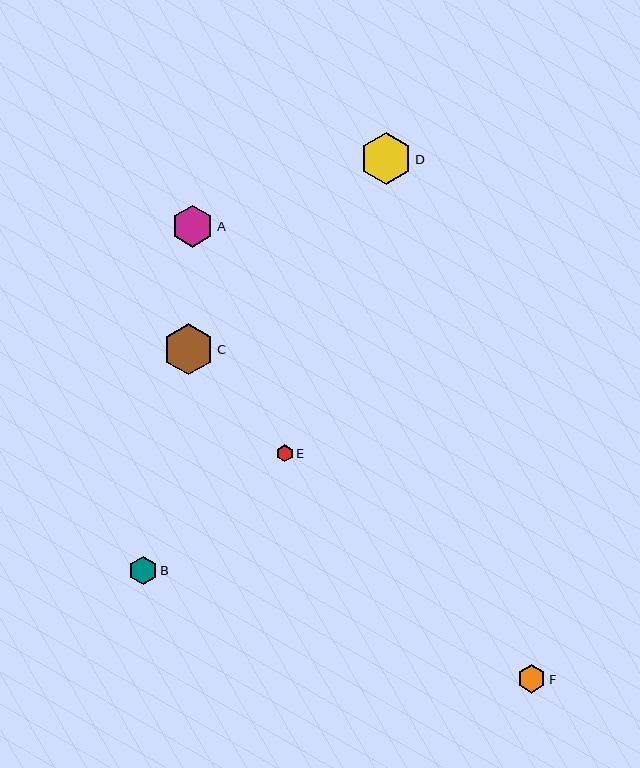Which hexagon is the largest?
Hexagon D is the largest with a size of approximately 52 pixels.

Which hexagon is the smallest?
Hexagon E is the smallest with a size of approximately 17 pixels.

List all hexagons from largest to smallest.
From largest to smallest: D, C, A, B, F, E.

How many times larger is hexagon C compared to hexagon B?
Hexagon C is approximately 1.8 times the size of hexagon B.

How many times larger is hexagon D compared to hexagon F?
Hexagon D is approximately 1.8 times the size of hexagon F.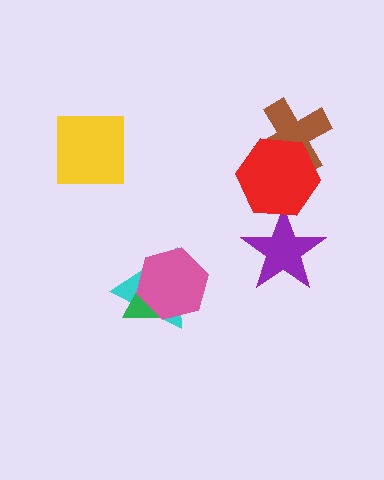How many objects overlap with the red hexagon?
2 objects overlap with the red hexagon.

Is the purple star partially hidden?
Yes, it is partially covered by another shape.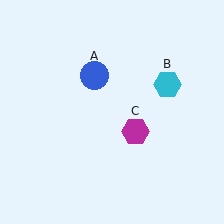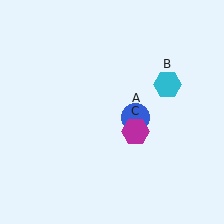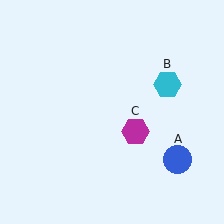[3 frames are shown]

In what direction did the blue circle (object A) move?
The blue circle (object A) moved down and to the right.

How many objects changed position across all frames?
1 object changed position: blue circle (object A).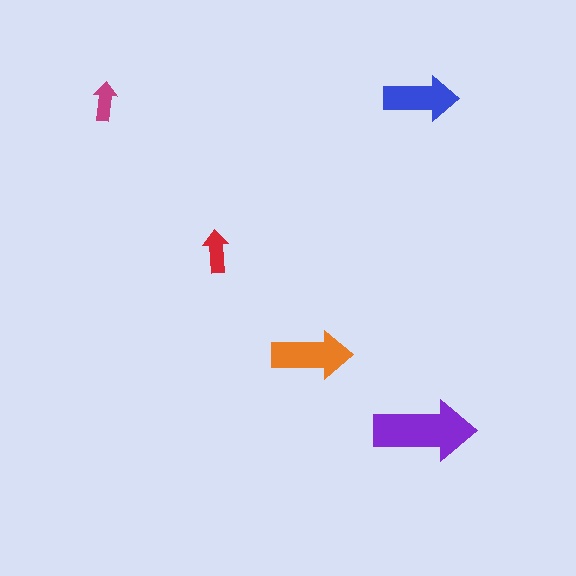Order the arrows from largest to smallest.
the purple one, the orange one, the blue one, the red one, the magenta one.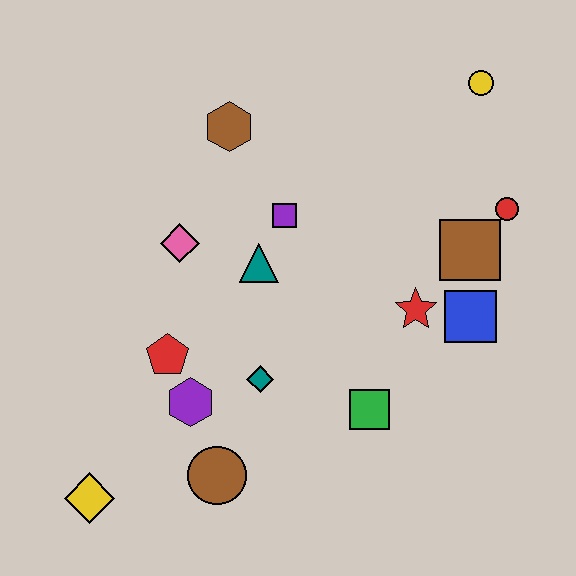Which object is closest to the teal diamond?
The purple hexagon is closest to the teal diamond.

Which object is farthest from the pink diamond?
The yellow circle is farthest from the pink diamond.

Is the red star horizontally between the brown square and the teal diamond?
Yes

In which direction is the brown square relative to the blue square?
The brown square is above the blue square.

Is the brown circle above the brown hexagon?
No